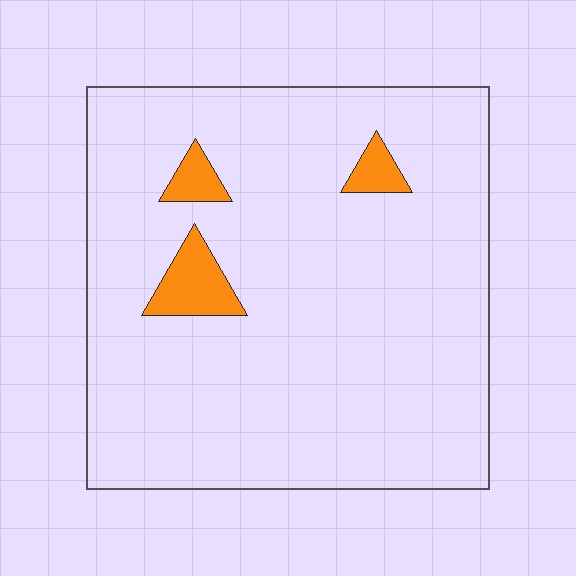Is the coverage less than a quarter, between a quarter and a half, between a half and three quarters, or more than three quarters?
Less than a quarter.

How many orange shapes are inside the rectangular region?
3.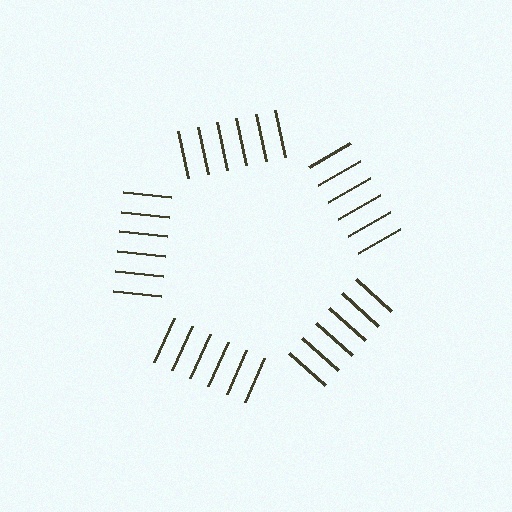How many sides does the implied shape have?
5 sides — the line-ends trace a pentagon.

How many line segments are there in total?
30 — 6 along each of the 5 edges.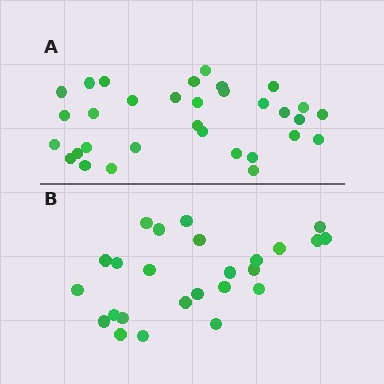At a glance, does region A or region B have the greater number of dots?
Region A (the top region) has more dots.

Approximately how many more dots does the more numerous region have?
Region A has roughly 8 or so more dots than region B.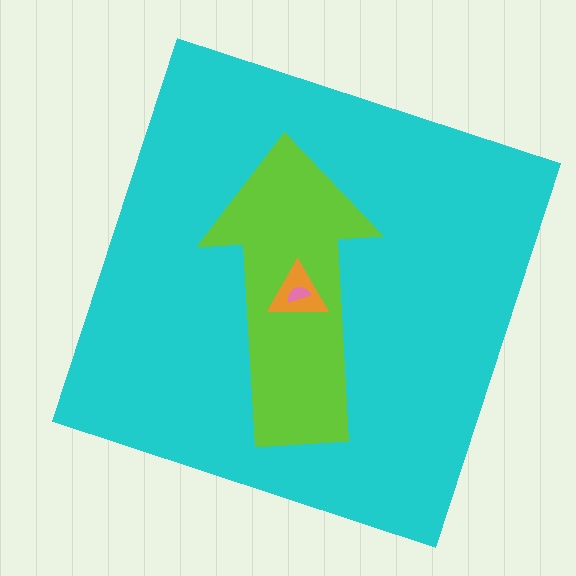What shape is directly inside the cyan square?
The lime arrow.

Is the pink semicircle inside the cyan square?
Yes.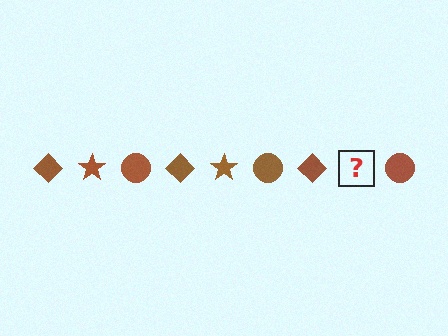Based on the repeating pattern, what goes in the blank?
The blank should be a brown star.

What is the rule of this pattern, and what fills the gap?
The rule is that the pattern cycles through diamond, star, circle shapes in brown. The gap should be filled with a brown star.